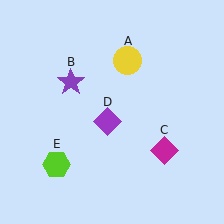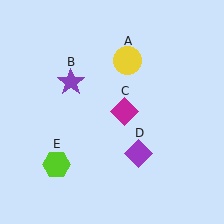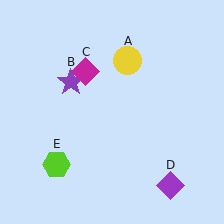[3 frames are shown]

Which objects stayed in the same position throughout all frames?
Yellow circle (object A) and purple star (object B) and lime hexagon (object E) remained stationary.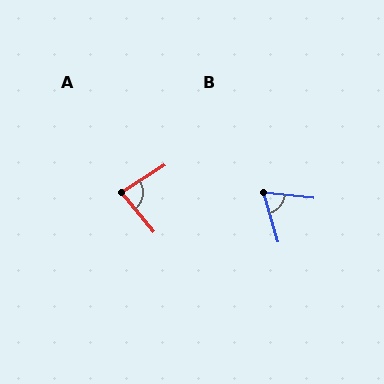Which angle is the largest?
A, at approximately 82 degrees.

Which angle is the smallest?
B, at approximately 67 degrees.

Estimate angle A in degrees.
Approximately 82 degrees.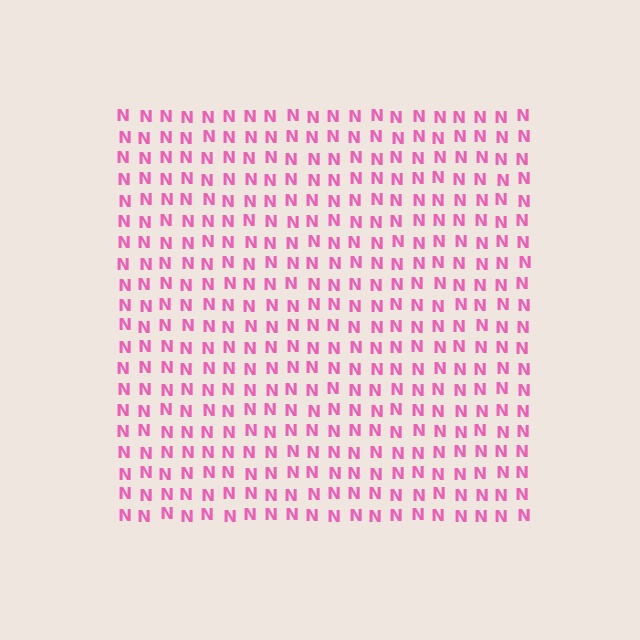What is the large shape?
The large shape is a square.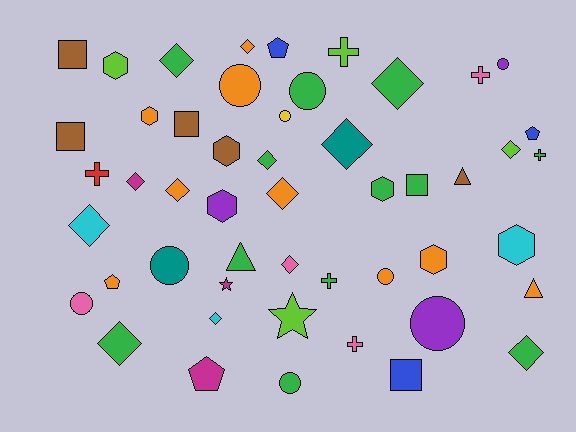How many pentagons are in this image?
There are 4 pentagons.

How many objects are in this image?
There are 50 objects.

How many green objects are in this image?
There are 12 green objects.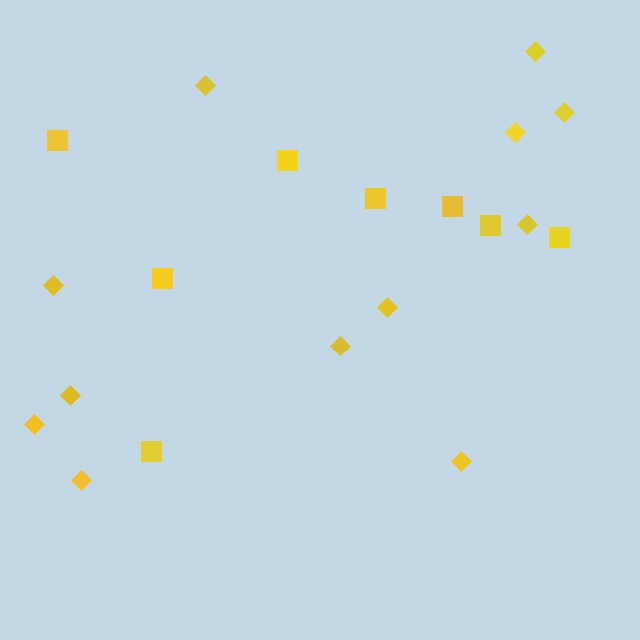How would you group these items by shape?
There are 2 groups: one group of squares (8) and one group of diamonds (12).